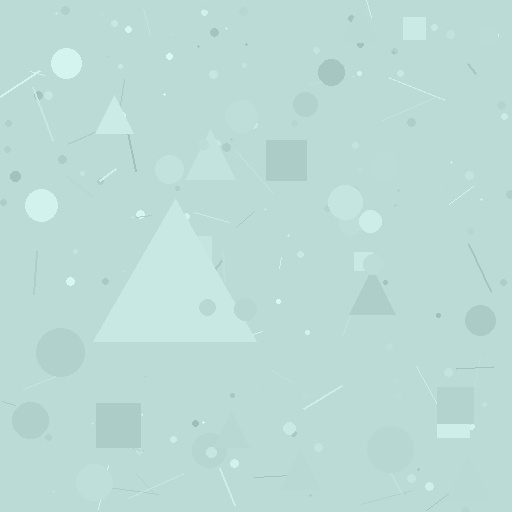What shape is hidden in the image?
A triangle is hidden in the image.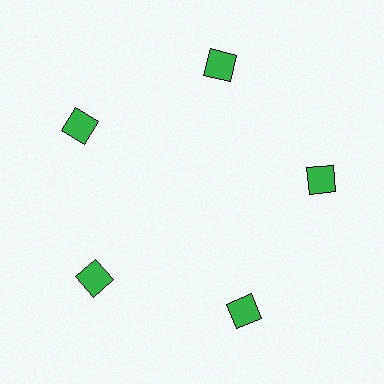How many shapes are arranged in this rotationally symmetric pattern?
There are 5 shapes, arranged in 5 groups of 1.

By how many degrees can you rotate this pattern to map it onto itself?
The pattern maps onto itself every 72 degrees of rotation.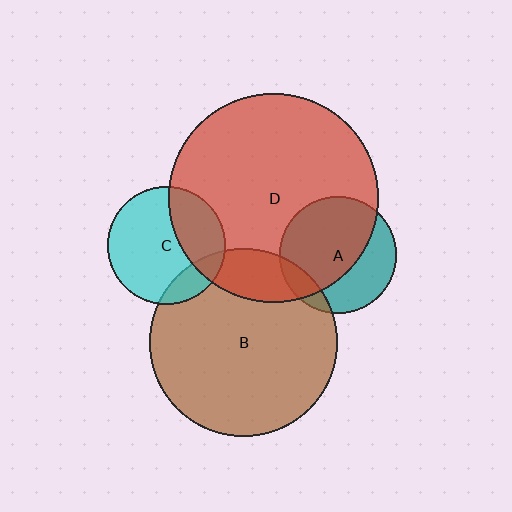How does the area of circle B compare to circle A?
Approximately 2.6 times.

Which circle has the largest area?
Circle D (red).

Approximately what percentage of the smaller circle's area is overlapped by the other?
Approximately 30%.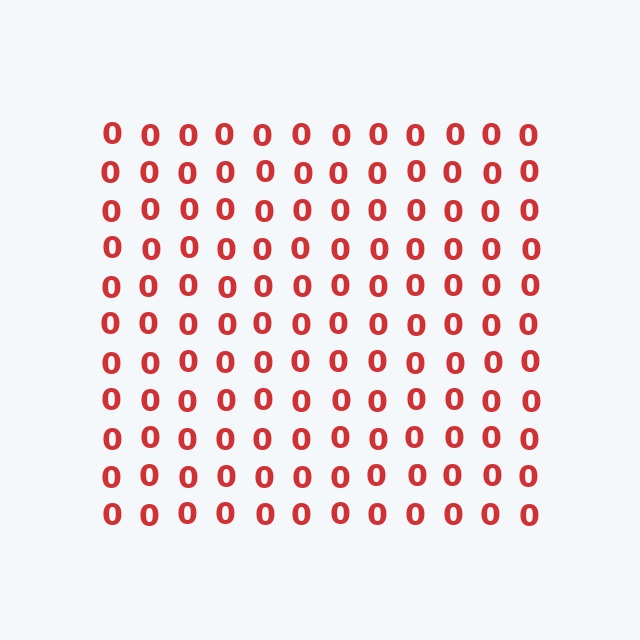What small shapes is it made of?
It is made of small digit 0's.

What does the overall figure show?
The overall figure shows a square.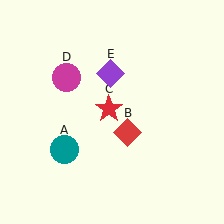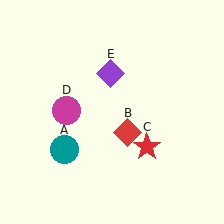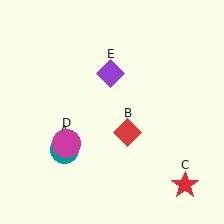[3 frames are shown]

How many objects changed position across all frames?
2 objects changed position: red star (object C), magenta circle (object D).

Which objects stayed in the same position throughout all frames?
Teal circle (object A) and red diamond (object B) and purple diamond (object E) remained stationary.